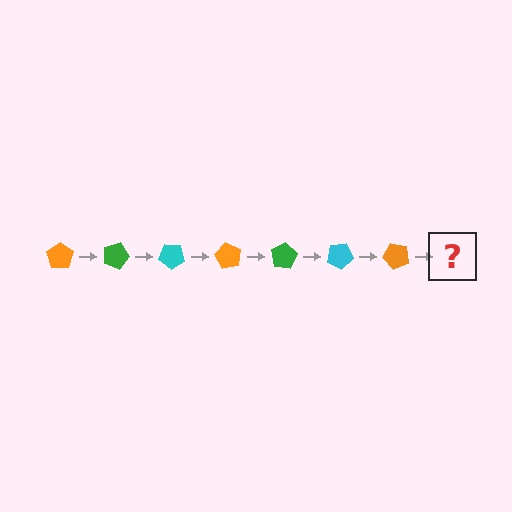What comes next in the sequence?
The next element should be a green pentagon, rotated 140 degrees from the start.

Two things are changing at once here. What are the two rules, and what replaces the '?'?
The two rules are that it rotates 20 degrees each step and the color cycles through orange, green, and cyan. The '?' should be a green pentagon, rotated 140 degrees from the start.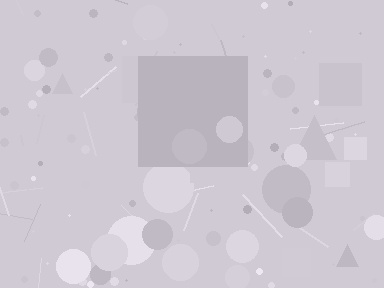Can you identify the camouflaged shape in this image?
The camouflaged shape is a square.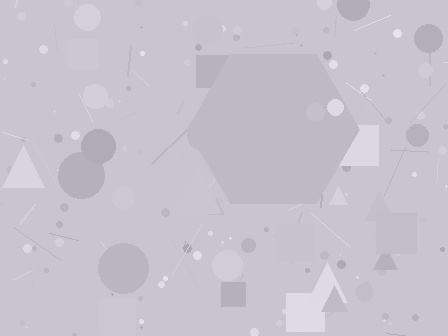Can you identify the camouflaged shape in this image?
The camouflaged shape is a hexagon.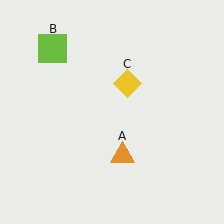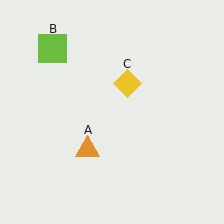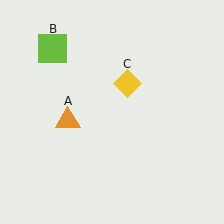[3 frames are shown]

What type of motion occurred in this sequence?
The orange triangle (object A) rotated clockwise around the center of the scene.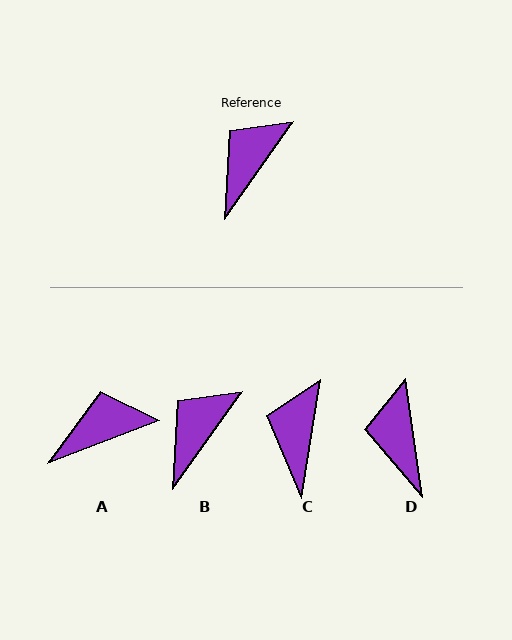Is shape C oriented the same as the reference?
No, it is off by about 26 degrees.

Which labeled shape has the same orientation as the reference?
B.